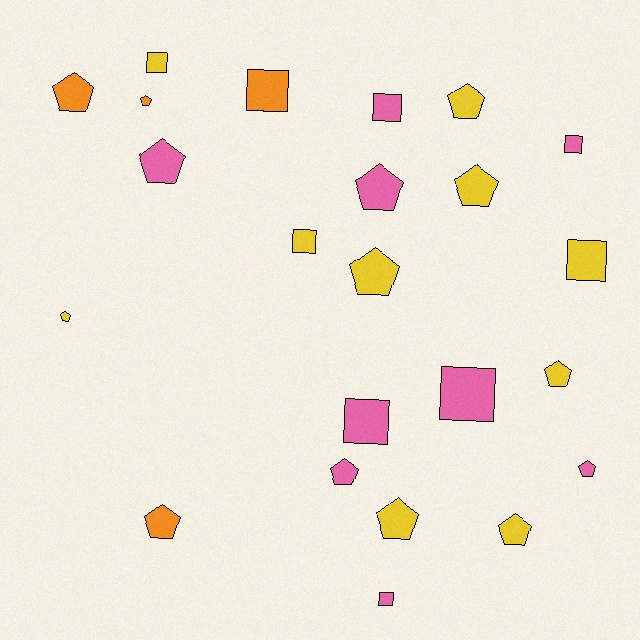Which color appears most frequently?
Yellow, with 10 objects.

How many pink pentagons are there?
There are 4 pink pentagons.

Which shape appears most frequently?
Pentagon, with 14 objects.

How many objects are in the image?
There are 23 objects.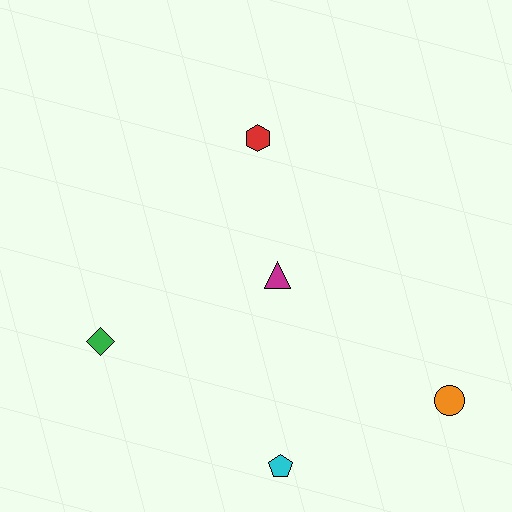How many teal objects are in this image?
There are no teal objects.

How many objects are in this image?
There are 5 objects.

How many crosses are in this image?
There are no crosses.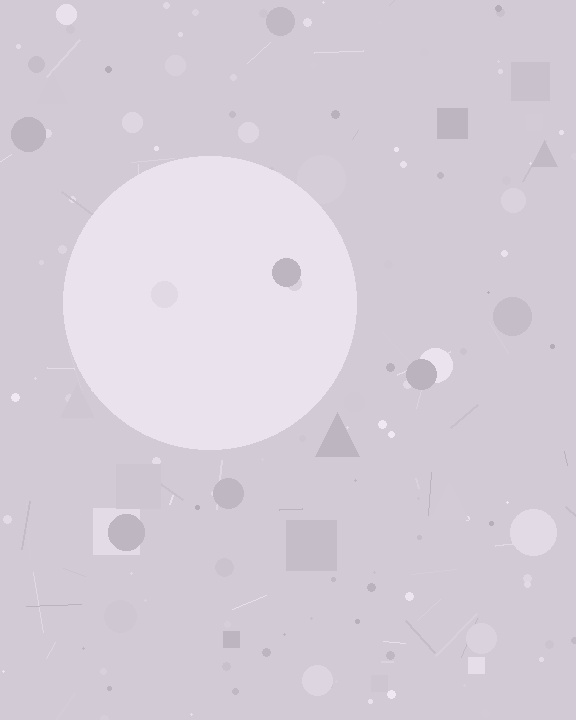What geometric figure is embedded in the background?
A circle is embedded in the background.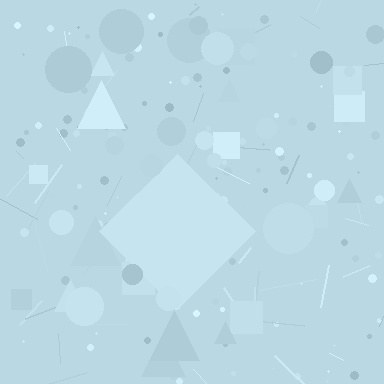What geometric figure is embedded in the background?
A diamond is embedded in the background.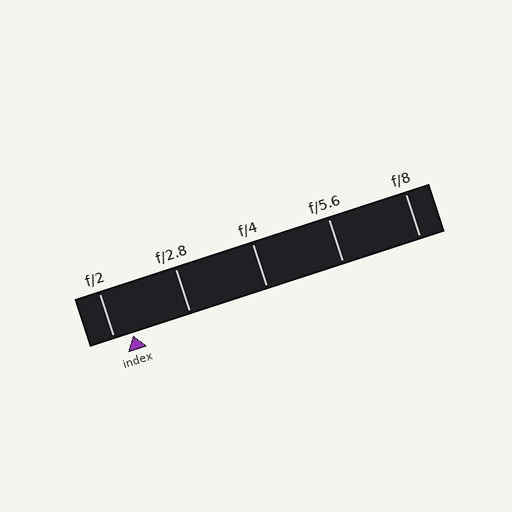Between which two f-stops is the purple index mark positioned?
The index mark is between f/2 and f/2.8.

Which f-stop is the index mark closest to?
The index mark is closest to f/2.